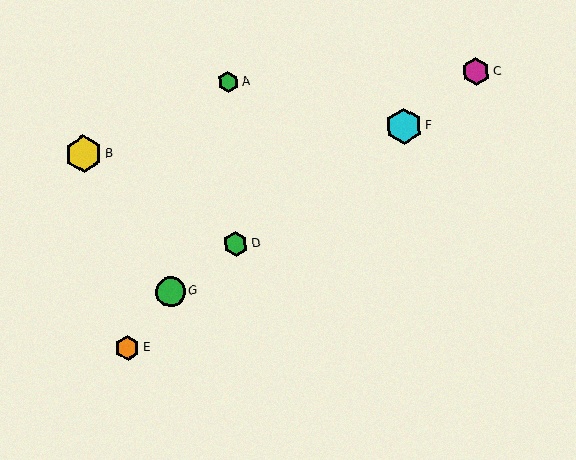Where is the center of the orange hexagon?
The center of the orange hexagon is at (127, 348).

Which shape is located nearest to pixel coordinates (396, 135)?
The cyan hexagon (labeled F) at (403, 126) is nearest to that location.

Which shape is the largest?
The yellow hexagon (labeled B) is the largest.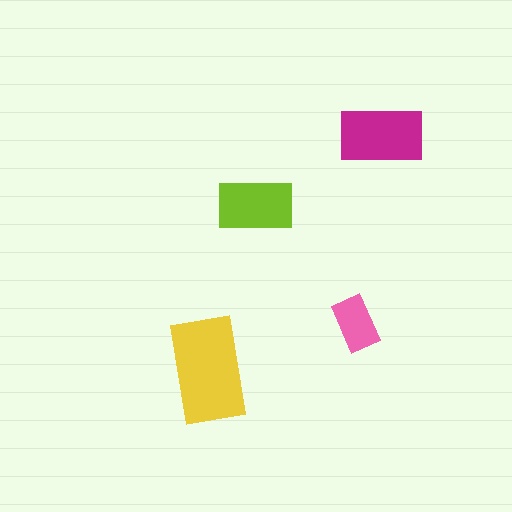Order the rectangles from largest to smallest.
the yellow one, the magenta one, the lime one, the pink one.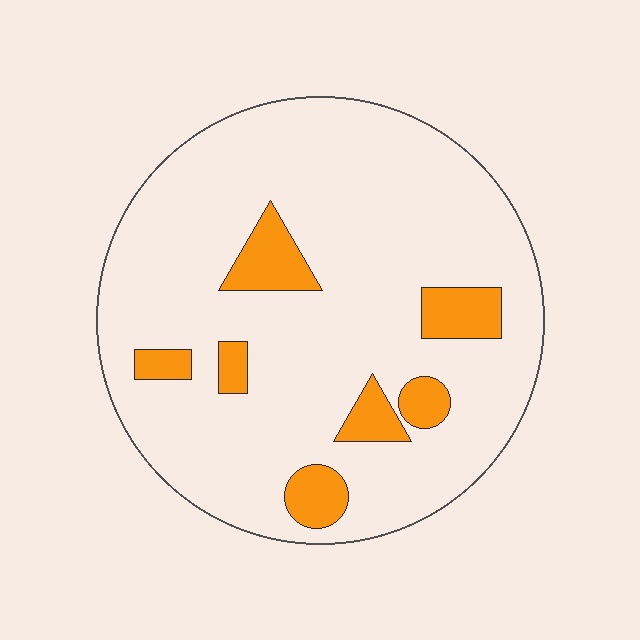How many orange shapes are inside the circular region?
7.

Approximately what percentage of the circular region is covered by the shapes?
Approximately 15%.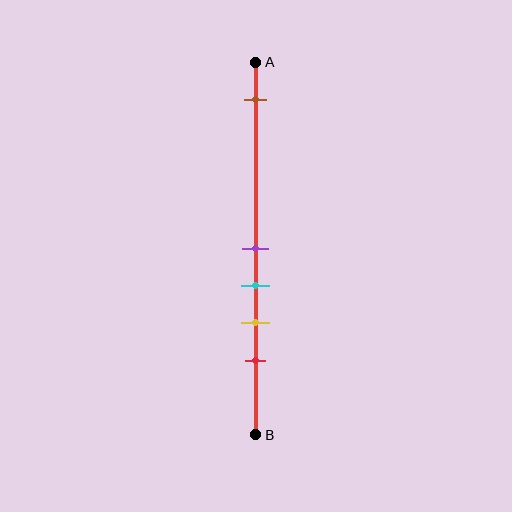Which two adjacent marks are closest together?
The purple and cyan marks are the closest adjacent pair.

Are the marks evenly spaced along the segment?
No, the marks are not evenly spaced.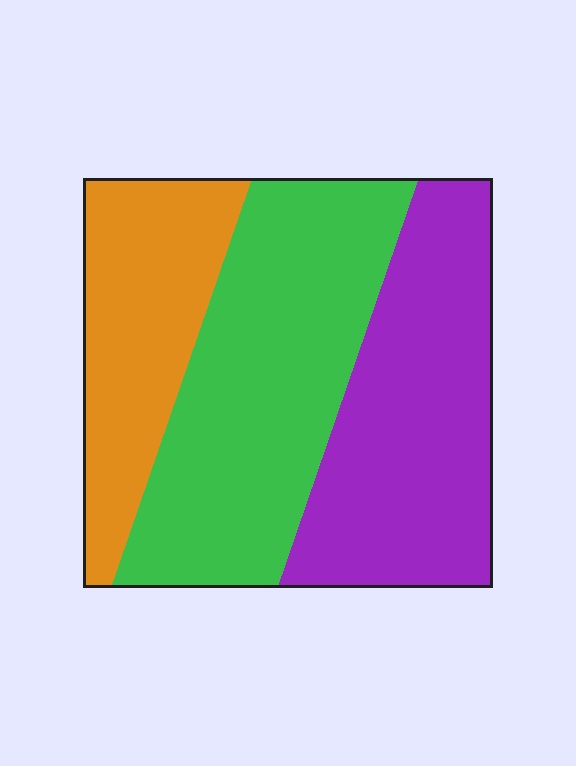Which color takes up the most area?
Green, at roughly 40%.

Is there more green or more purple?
Green.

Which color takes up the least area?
Orange, at roughly 25%.